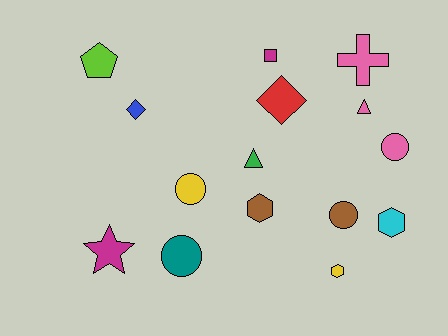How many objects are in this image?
There are 15 objects.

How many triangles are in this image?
There are 2 triangles.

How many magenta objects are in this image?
There are 2 magenta objects.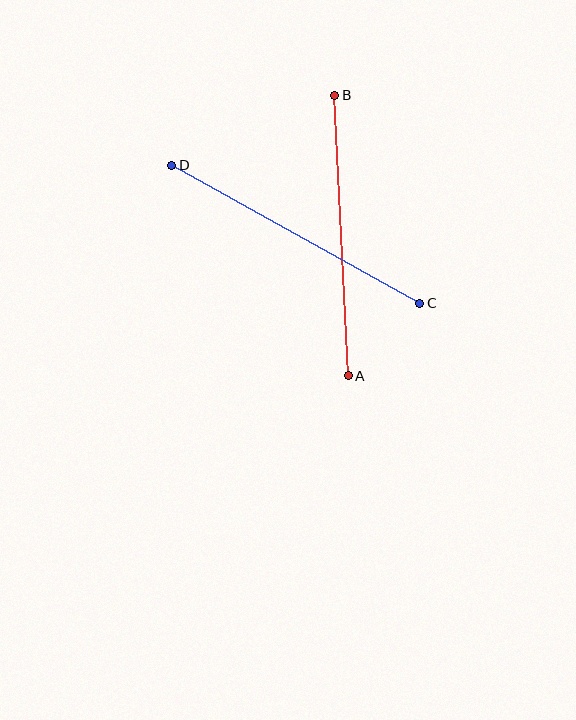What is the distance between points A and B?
The distance is approximately 281 pixels.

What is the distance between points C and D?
The distance is approximately 284 pixels.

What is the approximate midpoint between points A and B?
The midpoint is at approximately (342, 236) pixels.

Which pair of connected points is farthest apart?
Points C and D are farthest apart.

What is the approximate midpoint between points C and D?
The midpoint is at approximately (296, 234) pixels.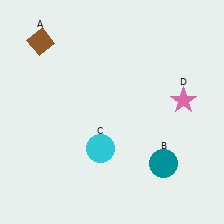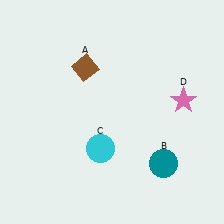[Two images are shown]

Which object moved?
The brown diamond (A) moved right.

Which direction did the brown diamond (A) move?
The brown diamond (A) moved right.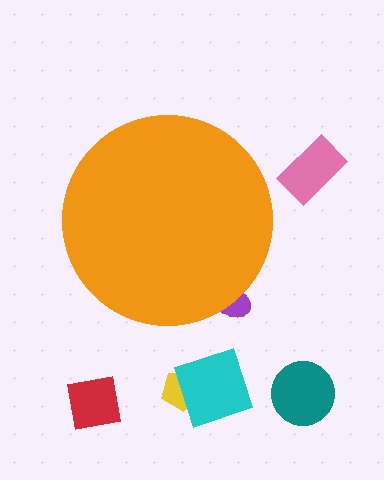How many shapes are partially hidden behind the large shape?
1 shape is partially hidden.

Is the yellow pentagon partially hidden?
No, the yellow pentagon is fully visible.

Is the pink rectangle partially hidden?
No, the pink rectangle is fully visible.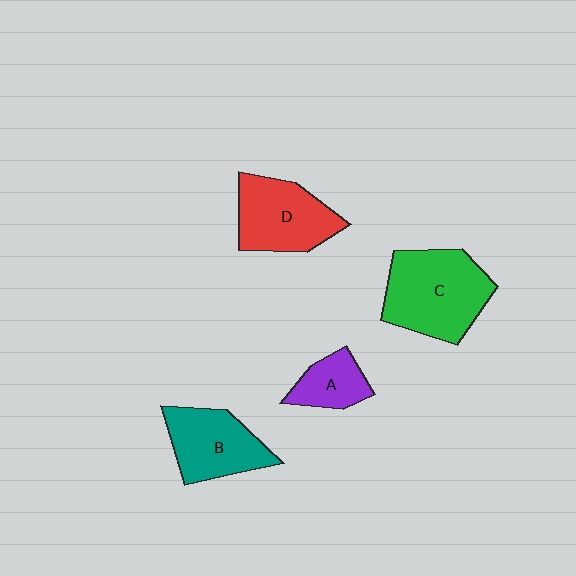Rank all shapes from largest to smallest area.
From largest to smallest: C (green), D (red), B (teal), A (purple).